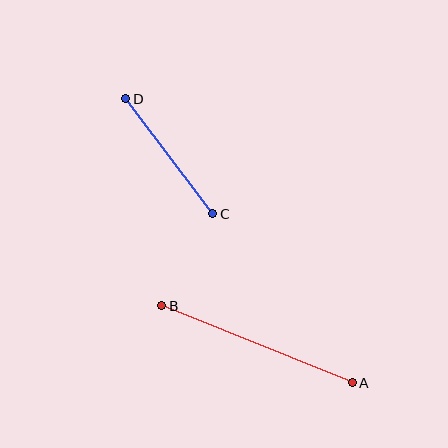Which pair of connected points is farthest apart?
Points A and B are farthest apart.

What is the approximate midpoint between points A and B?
The midpoint is at approximately (257, 344) pixels.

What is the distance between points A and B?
The distance is approximately 205 pixels.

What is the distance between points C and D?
The distance is approximately 144 pixels.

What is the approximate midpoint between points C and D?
The midpoint is at approximately (169, 156) pixels.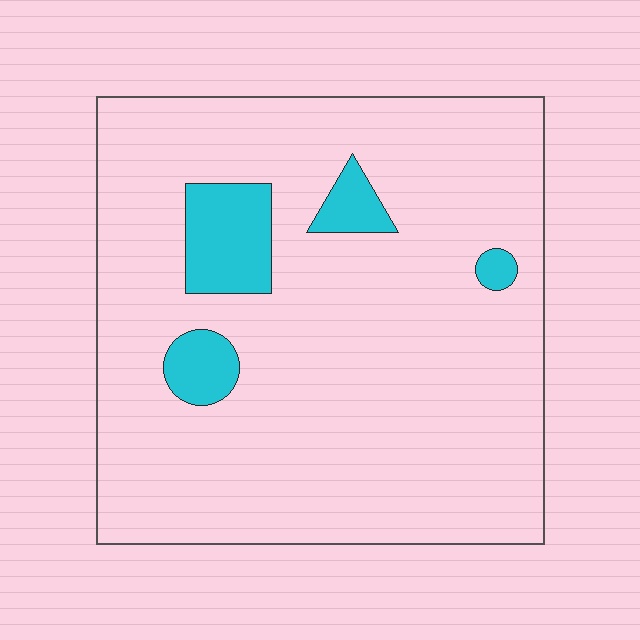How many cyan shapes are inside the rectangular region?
4.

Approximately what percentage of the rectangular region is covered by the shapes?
Approximately 10%.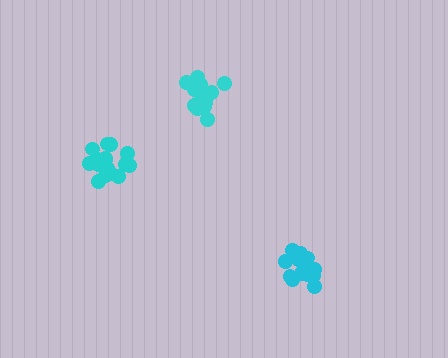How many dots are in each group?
Group 1: 14 dots, Group 2: 17 dots, Group 3: 17 dots (48 total).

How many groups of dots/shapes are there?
There are 3 groups.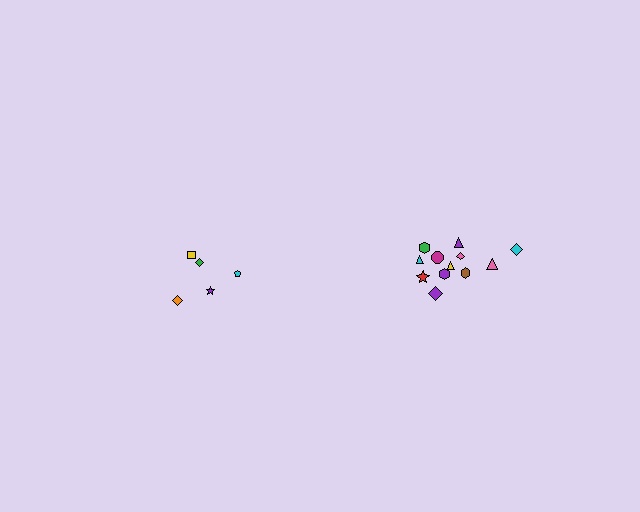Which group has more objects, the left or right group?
The right group.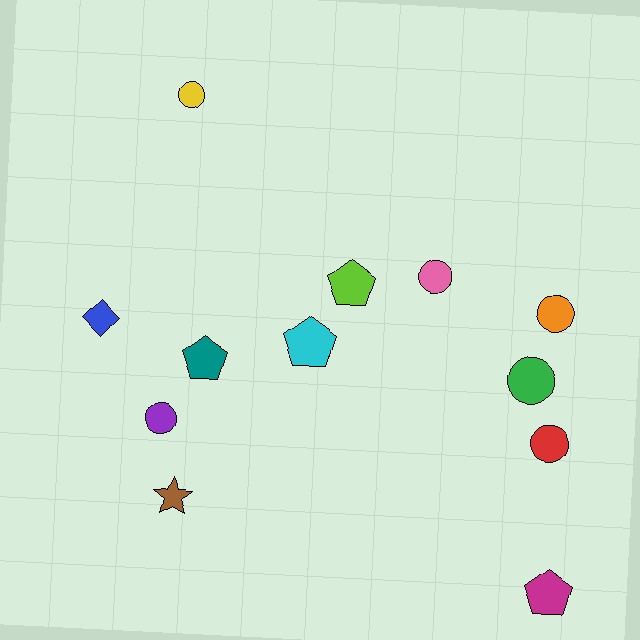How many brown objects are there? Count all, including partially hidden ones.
There is 1 brown object.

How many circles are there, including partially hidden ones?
There are 6 circles.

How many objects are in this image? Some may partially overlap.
There are 12 objects.